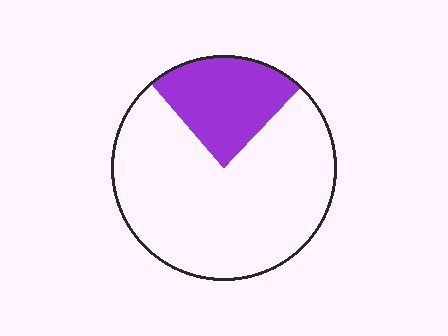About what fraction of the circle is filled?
About one quarter (1/4).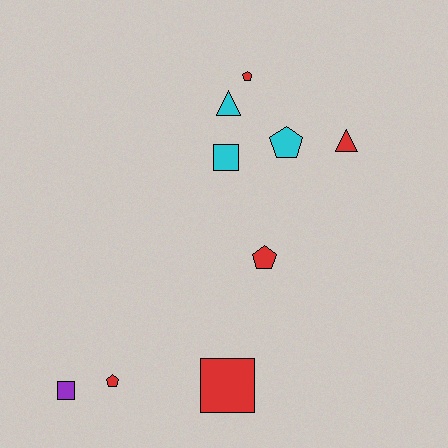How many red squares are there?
There is 1 red square.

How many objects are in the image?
There are 9 objects.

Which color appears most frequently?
Red, with 5 objects.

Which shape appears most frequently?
Pentagon, with 4 objects.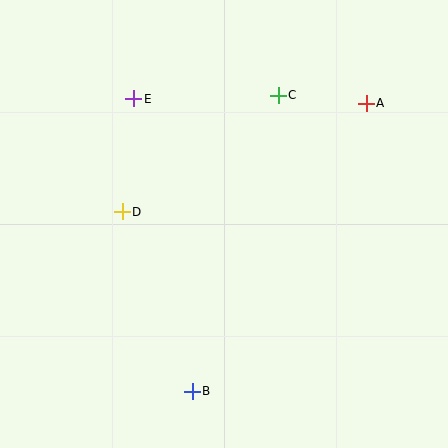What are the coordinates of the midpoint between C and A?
The midpoint between C and A is at (322, 99).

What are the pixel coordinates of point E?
Point E is at (134, 99).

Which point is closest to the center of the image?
Point D at (122, 212) is closest to the center.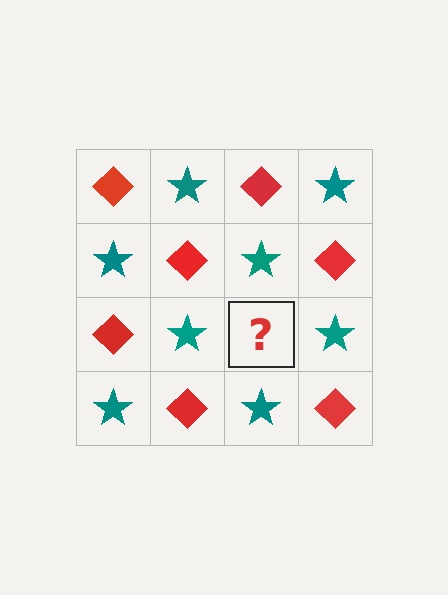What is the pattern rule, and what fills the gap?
The rule is that it alternates red diamond and teal star in a checkerboard pattern. The gap should be filled with a red diamond.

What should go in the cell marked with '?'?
The missing cell should contain a red diamond.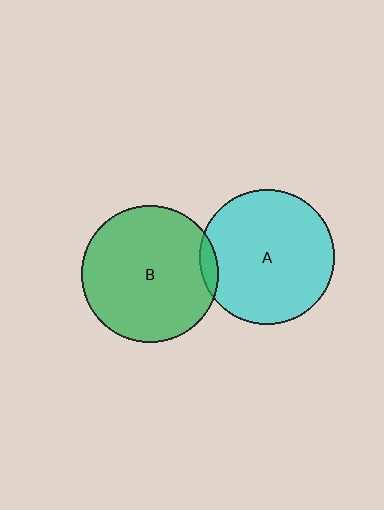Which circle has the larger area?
Circle B (green).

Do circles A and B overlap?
Yes.